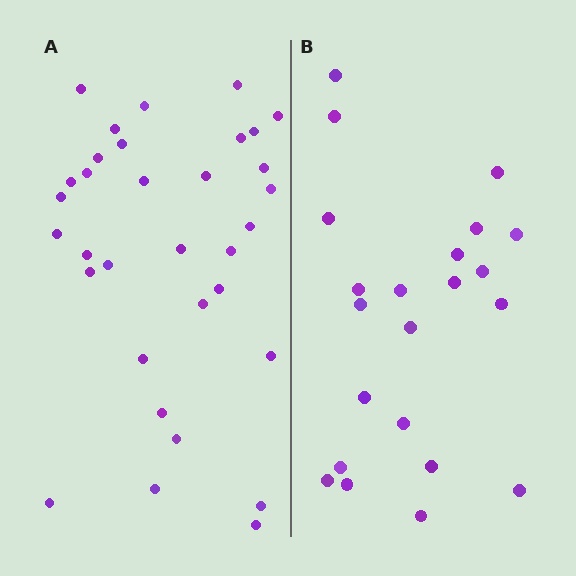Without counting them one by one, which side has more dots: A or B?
Region A (the left region) has more dots.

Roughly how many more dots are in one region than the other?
Region A has roughly 12 or so more dots than region B.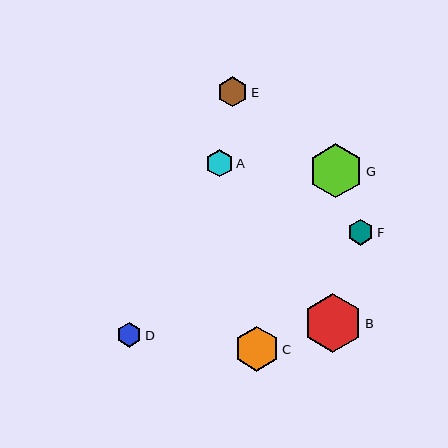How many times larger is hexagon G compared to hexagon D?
Hexagon G is approximately 2.2 times the size of hexagon D.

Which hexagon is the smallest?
Hexagon D is the smallest with a size of approximately 25 pixels.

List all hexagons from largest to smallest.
From largest to smallest: B, G, C, E, A, F, D.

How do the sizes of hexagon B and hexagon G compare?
Hexagon B and hexagon G are approximately the same size.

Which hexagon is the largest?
Hexagon B is the largest with a size of approximately 59 pixels.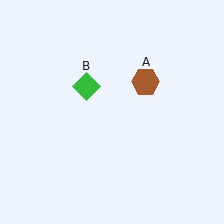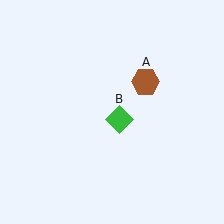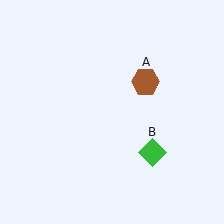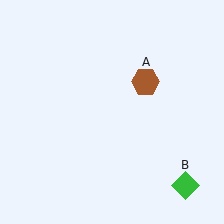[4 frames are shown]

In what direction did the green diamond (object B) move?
The green diamond (object B) moved down and to the right.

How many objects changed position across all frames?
1 object changed position: green diamond (object B).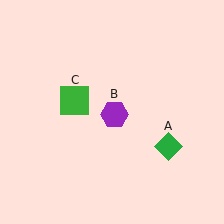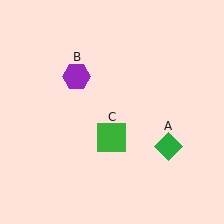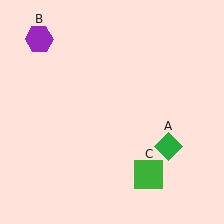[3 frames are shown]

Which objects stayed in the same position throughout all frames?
Green diamond (object A) remained stationary.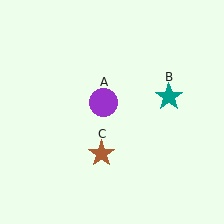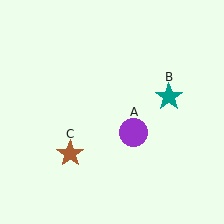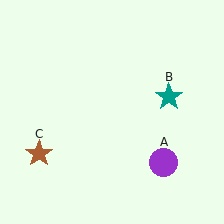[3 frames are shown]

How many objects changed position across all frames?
2 objects changed position: purple circle (object A), brown star (object C).